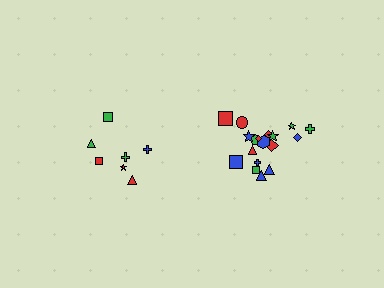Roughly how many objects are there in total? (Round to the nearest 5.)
Roughly 25 objects in total.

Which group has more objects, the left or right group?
The right group.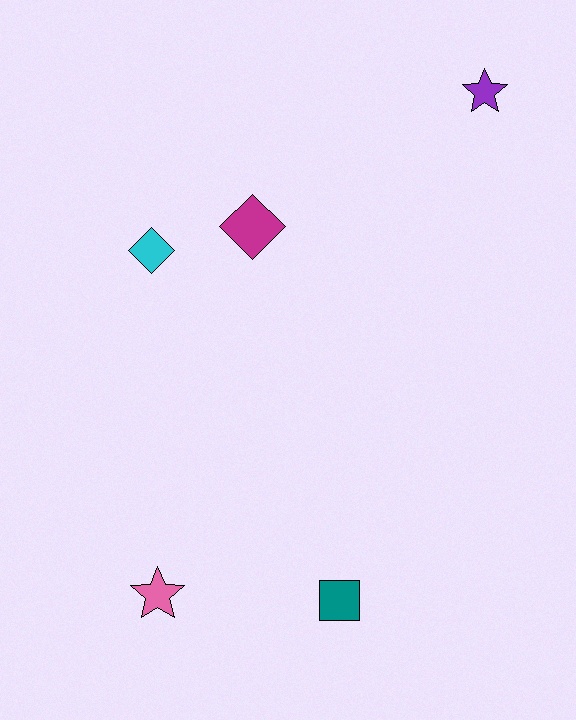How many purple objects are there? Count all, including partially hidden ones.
There is 1 purple object.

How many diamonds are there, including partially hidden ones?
There are 2 diamonds.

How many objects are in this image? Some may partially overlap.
There are 5 objects.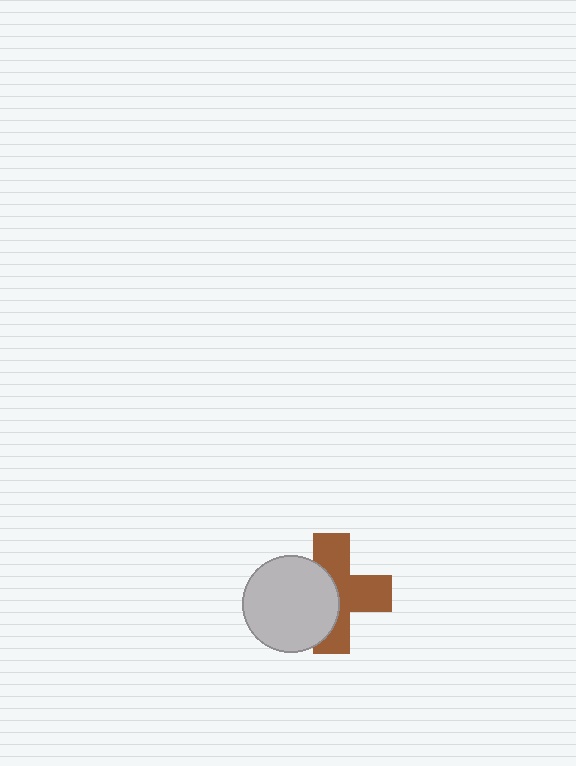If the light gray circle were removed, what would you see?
You would see the complete brown cross.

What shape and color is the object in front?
The object in front is a light gray circle.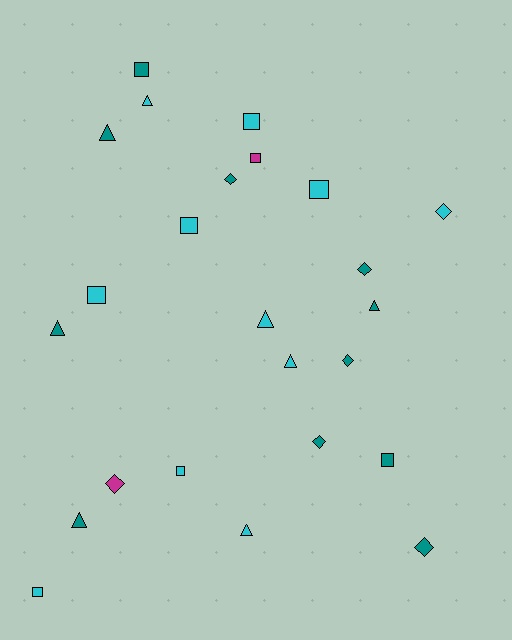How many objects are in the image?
There are 24 objects.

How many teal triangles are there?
There are 4 teal triangles.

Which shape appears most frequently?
Square, with 9 objects.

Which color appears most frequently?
Teal, with 11 objects.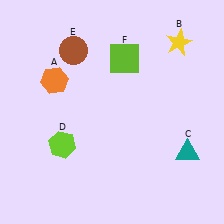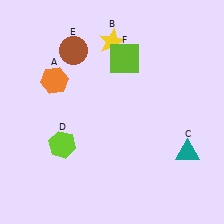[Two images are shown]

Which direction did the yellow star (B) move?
The yellow star (B) moved left.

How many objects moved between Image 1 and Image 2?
1 object moved between the two images.